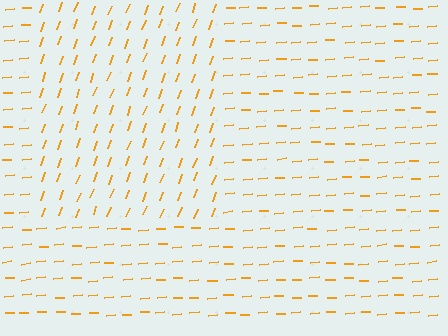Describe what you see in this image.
The image is filled with small orange line segments. A rectangle region in the image has lines oriented differently from the surrounding lines, creating a visible texture boundary.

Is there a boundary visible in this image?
Yes, there is a texture boundary formed by a change in line orientation.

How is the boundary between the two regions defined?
The boundary is defined purely by a change in line orientation (approximately 65 degrees difference). All lines are the same color and thickness.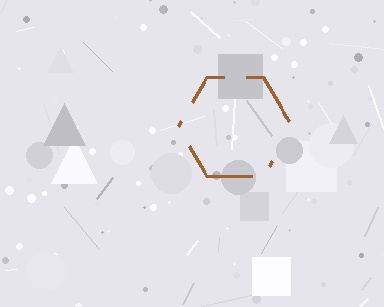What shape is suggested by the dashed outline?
The dashed outline suggests a hexagon.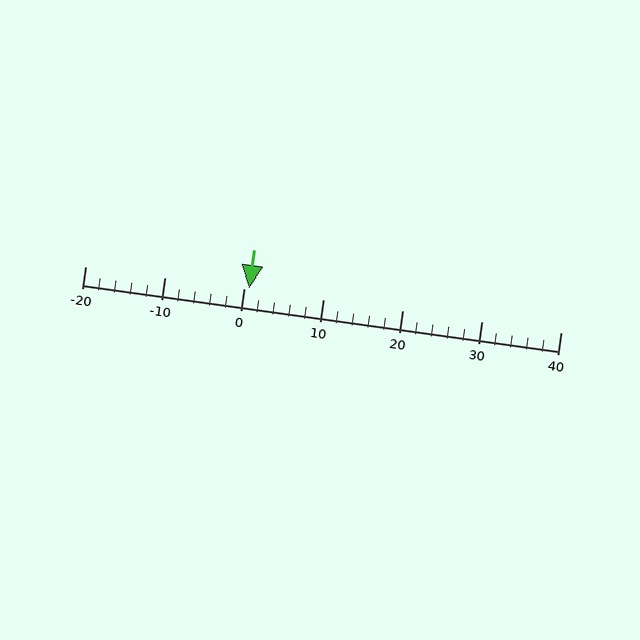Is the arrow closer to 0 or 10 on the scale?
The arrow is closer to 0.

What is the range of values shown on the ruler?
The ruler shows values from -20 to 40.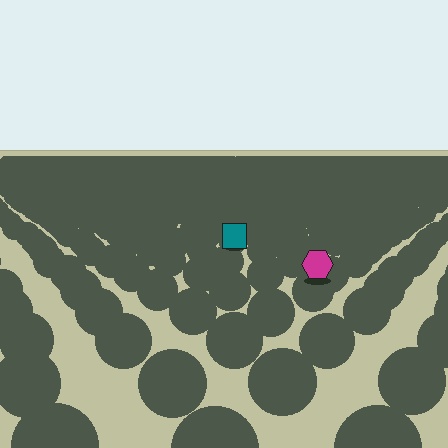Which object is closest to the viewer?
The magenta hexagon is closest. The texture marks near it are larger and more spread out.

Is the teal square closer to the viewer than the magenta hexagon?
No. The magenta hexagon is closer — you can tell from the texture gradient: the ground texture is coarser near it.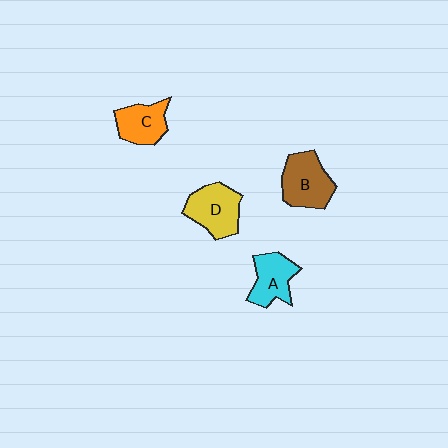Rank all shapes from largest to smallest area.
From largest to smallest: B (brown), D (yellow), A (cyan), C (orange).